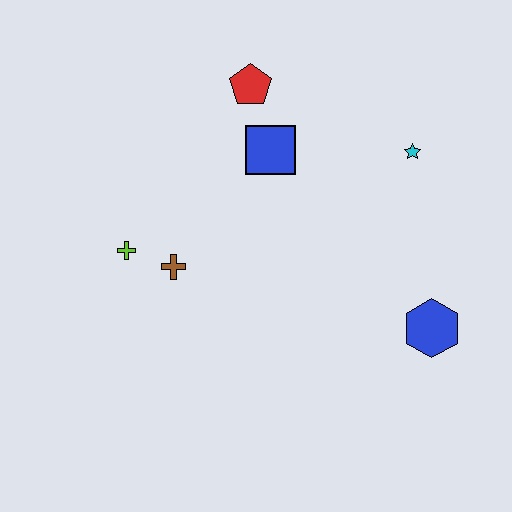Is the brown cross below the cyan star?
Yes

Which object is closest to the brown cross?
The lime cross is closest to the brown cross.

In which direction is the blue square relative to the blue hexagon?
The blue square is above the blue hexagon.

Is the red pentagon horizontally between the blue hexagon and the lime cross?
Yes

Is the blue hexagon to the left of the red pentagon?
No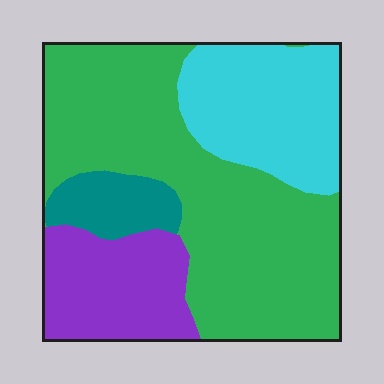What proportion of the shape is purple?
Purple takes up about one sixth (1/6) of the shape.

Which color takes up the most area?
Green, at roughly 50%.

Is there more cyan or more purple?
Cyan.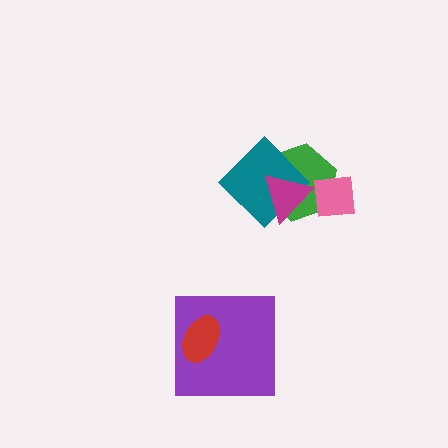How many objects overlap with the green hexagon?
3 objects overlap with the green hexagon.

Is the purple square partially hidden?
Yes, it is partially covered by another shape.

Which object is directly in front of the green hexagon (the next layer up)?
The pink square is directly in front of the green hexagon.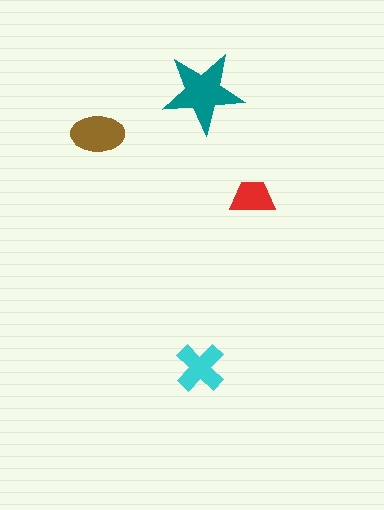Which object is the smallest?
The red trapezoid.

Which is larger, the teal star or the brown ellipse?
The teal star.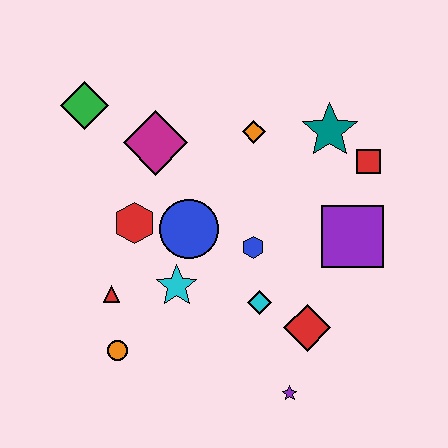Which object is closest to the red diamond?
The cyan diamond is closest to the red diamond.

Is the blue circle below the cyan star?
No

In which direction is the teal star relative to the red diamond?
The teal star is above the red diamond.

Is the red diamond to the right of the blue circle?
Yes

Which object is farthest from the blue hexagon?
The green diamond is farthest from the blue hexagon.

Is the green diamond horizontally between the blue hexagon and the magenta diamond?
No